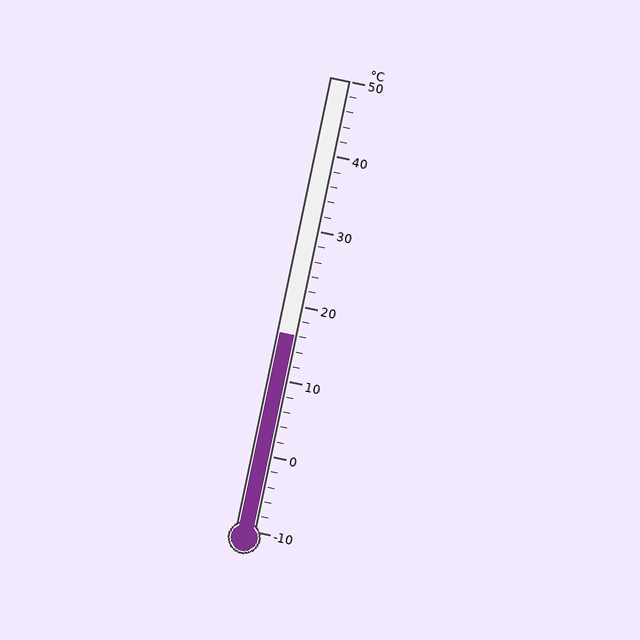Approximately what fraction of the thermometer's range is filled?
The thermometer is filled to approximately 45% of its range.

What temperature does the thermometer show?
The thermometer shows approximately 16°C.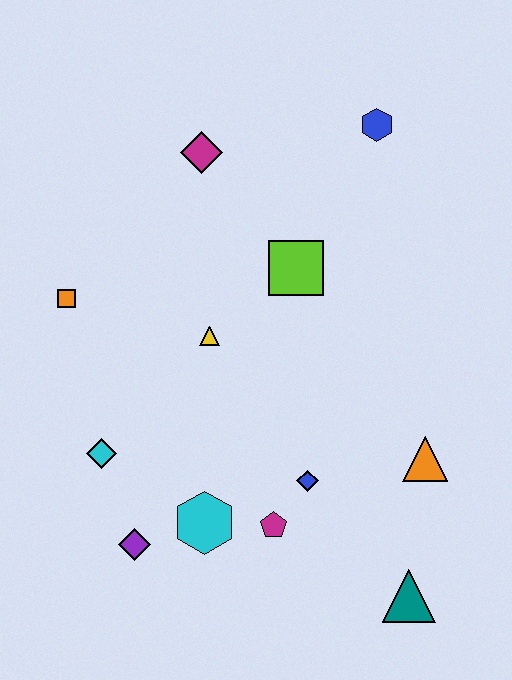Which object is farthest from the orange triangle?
The orange square is farthest from the orange triangle.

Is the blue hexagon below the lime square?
No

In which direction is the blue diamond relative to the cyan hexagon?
The blue diamond is to the right of the cyan hexagon.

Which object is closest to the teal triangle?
The orange triangle is closest to the teal triangle.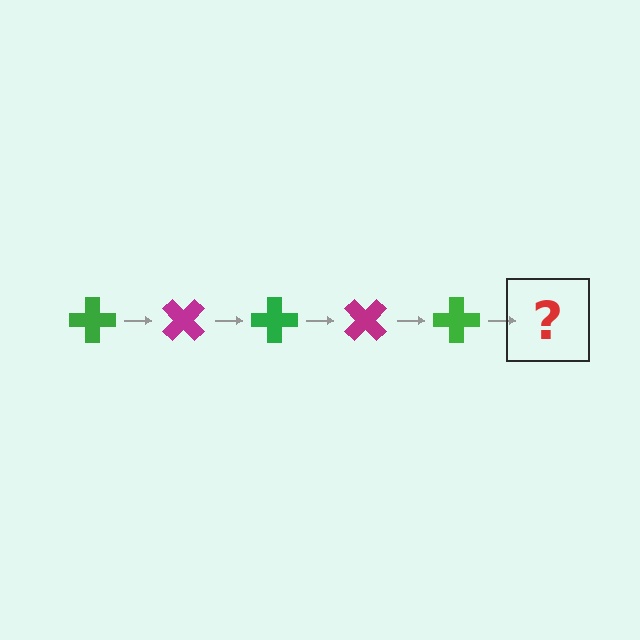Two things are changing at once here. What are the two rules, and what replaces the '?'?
The two rules are that it rotates 45 degrees each step and the color cycles through green and magenta. The '?' should be a magenta cross, rotated 225 degrees from the start.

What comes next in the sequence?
The next element should be a magenta cross, rotated 225 degrees from the start.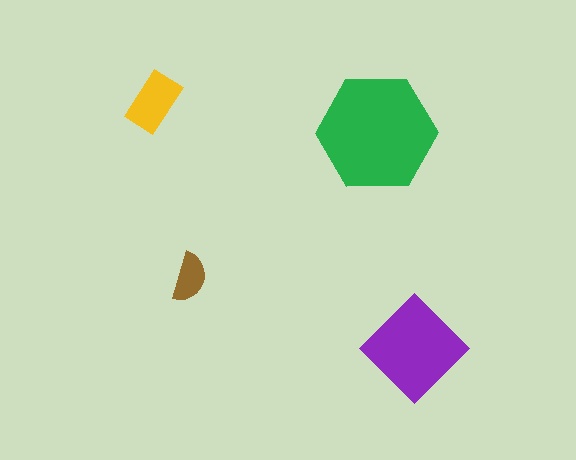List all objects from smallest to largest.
The brown semicircle, the yellow rectangle, the purple diamond, the green hexagon.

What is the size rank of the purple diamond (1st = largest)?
2nd.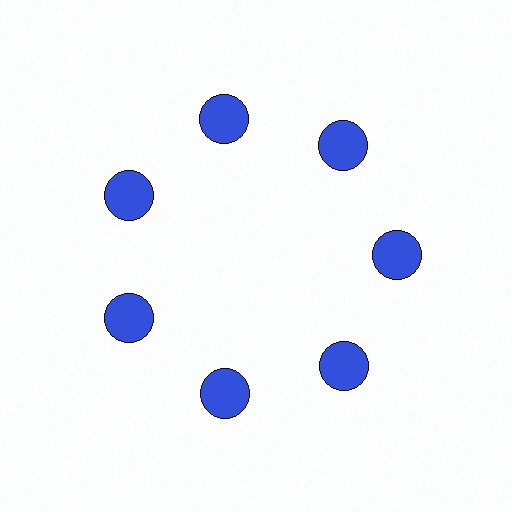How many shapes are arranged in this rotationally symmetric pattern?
There are 7 shapes, arranged in 7 groups of 1.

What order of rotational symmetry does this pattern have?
This pattern has 7-fold rotational symmetry.